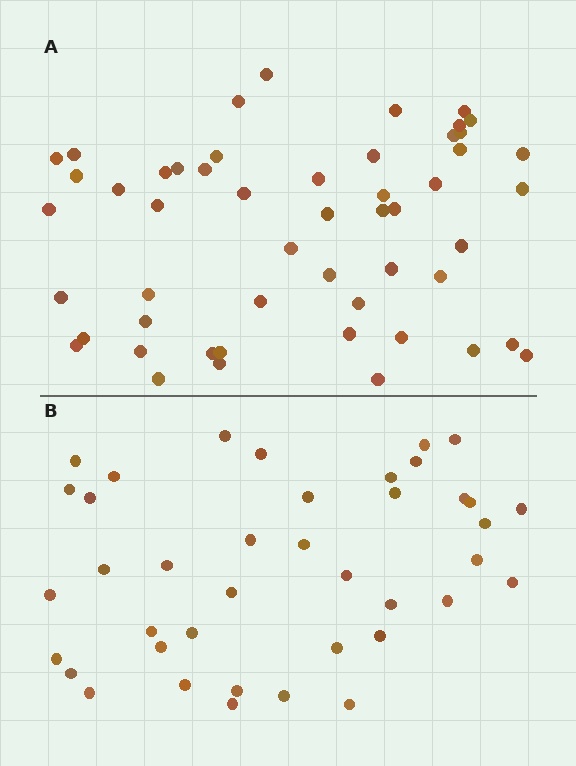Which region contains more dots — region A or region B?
Region A (the top region) has more dots.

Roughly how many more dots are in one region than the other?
Region A has roughly 12 or so more dots than region B.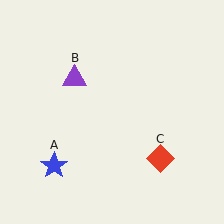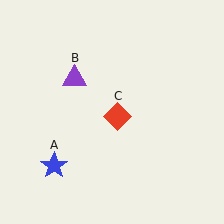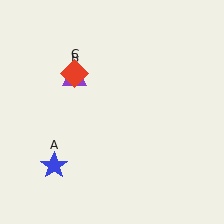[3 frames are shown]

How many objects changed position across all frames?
1 object changed position: red diamond (object C).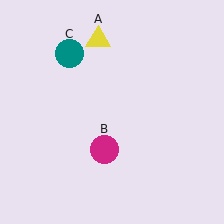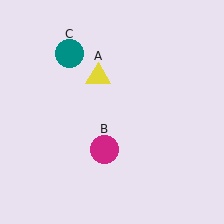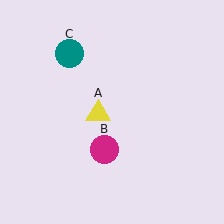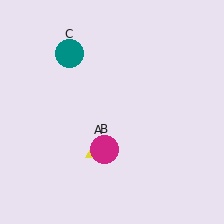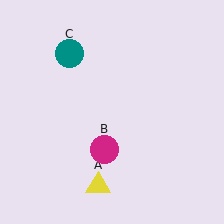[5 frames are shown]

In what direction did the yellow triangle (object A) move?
The yellow triangle (object A) moved down.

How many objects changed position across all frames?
1 object changed position: yellow triangle (object A).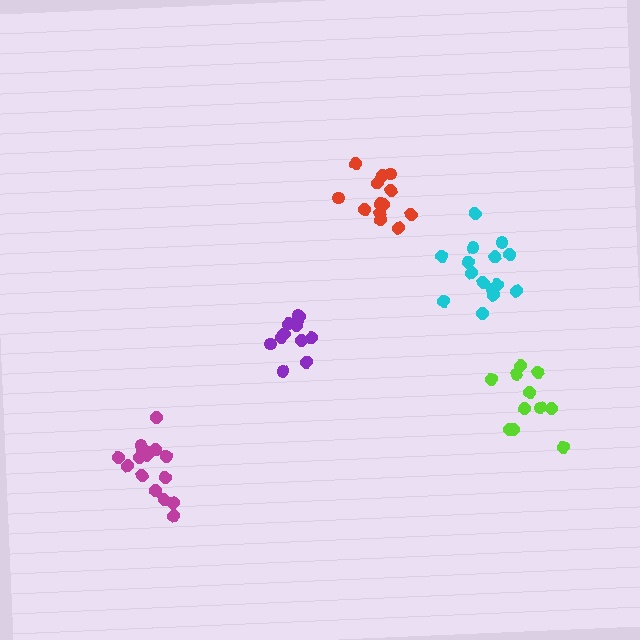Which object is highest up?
The red cluster is topmost.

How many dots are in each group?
Group 1: 13 dots, Group 2: 12 dots, Group 3: 12 dots, Group 4: 15 dots, Group 5: 16 dots (68 total).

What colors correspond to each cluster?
The clusters are colored: red, purple, lime, cyan, magenta.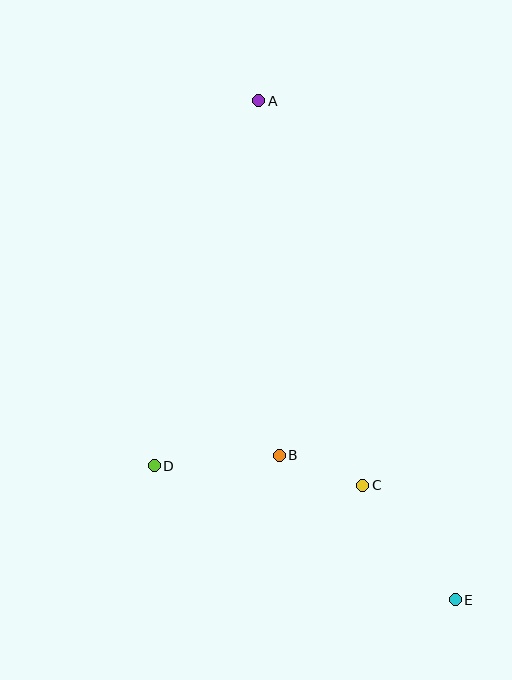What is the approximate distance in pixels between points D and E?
The distance between D and E is approximately 329 pixels.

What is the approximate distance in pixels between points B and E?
The distance between B and E is approximately 228 pixels.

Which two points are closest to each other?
Points B and C are closest to each other.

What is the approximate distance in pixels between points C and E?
The distance between C and E is approximately 147 pixels.